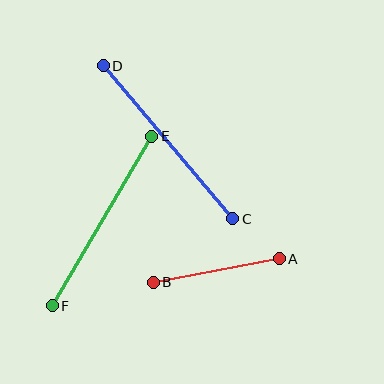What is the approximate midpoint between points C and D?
The midpoint is at approximately (168, 142) pixels.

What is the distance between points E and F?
The distance is approximately 196 pixels.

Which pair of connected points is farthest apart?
Points C and D are farthest apart.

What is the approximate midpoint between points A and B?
The midpoint is at approximately (216, 270) pixels.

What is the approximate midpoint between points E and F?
The midpoint is at approximately (102, 221) pixels.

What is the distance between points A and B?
The distance is approximately 128 pixels.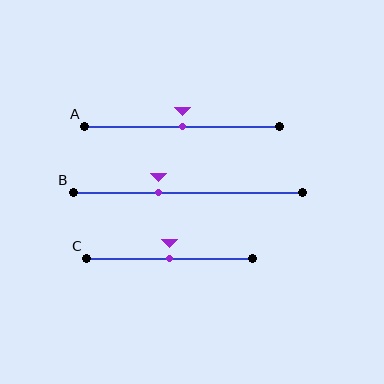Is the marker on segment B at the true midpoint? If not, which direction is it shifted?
No, the marker on segment B is shifted to the left by about 13% of the segment length.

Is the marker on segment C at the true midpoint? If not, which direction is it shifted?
Yes, the marker on segment C is at the true midpoint.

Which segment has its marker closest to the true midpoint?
Segment A has its marker closest to the true midpoint.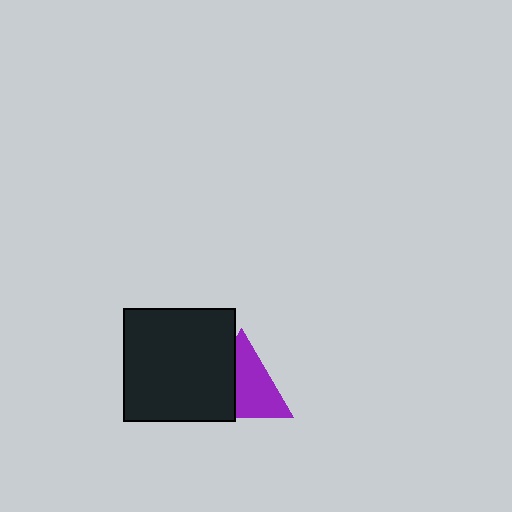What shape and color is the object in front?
The object in front is a black square.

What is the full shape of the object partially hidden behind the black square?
The partially hidden object is a purple triangle.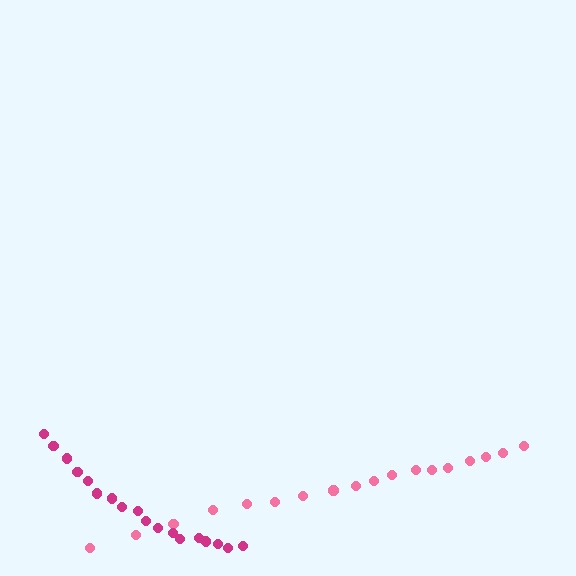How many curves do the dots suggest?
There are 2 distinct paths.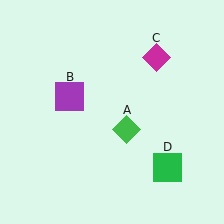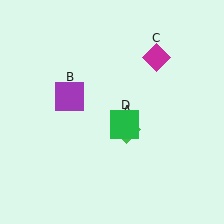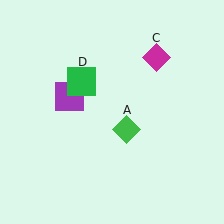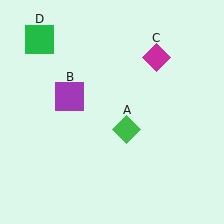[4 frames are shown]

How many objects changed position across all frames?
1 object changed position: green square (object D).